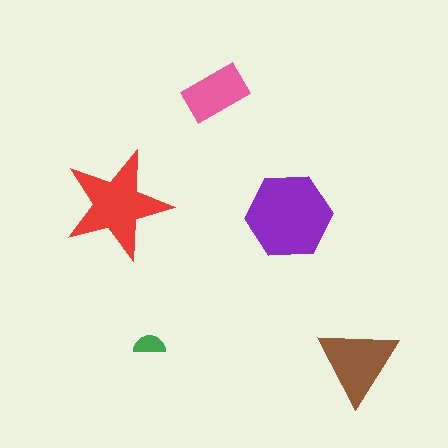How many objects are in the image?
There are 5 objects in the image.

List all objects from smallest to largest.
The green semicircle, the pink rectangle, the brown triangle, the red star, the purple hexagon.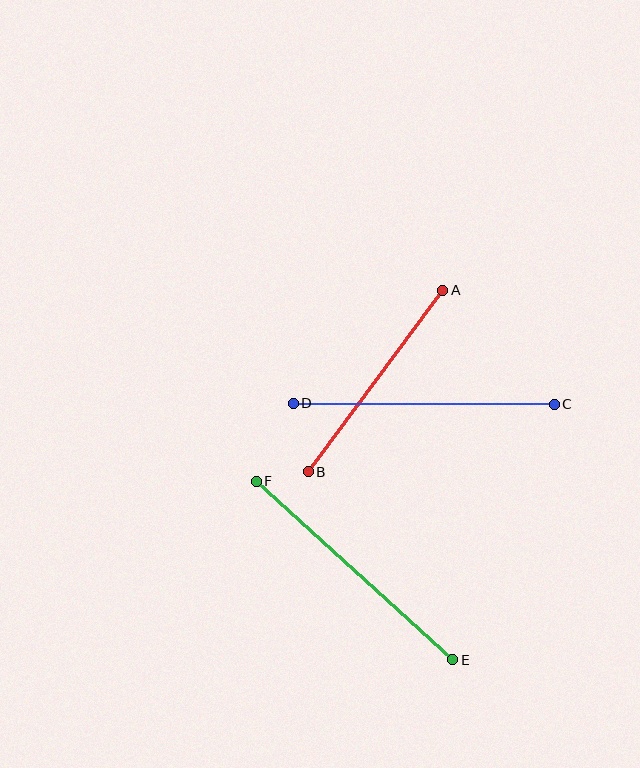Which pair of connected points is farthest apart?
Points E and F are farthest apart.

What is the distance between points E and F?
The distance is approximately 265 pixels.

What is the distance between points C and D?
The distance is approximately 261 pixels.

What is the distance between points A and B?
The distance is approximately 226 pixels.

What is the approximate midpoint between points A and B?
The midpoint is at approximately (376, 381) pixels.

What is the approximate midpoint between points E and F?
The midpoint is at approximately (354, 571) pixels.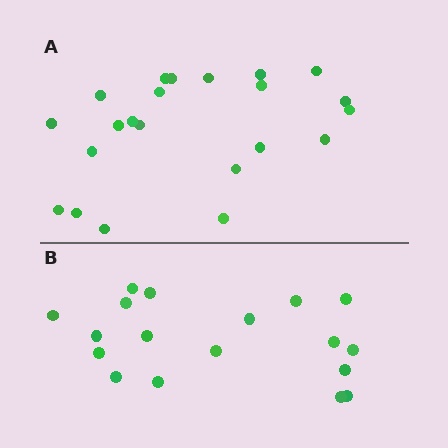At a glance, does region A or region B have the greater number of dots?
Region A (the top region) has more dots.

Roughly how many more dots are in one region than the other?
Region A has about 4 more dots than region B.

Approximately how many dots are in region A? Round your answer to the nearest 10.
About 20 dots. (The exact count is 22, which rounds to 20.)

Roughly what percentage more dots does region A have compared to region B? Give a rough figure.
About 20% more.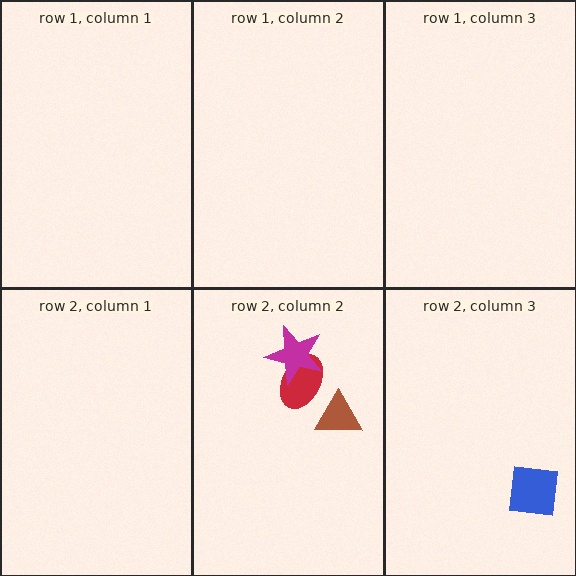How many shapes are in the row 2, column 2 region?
3.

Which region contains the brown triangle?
The row 2, column 2 region.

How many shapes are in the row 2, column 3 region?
1.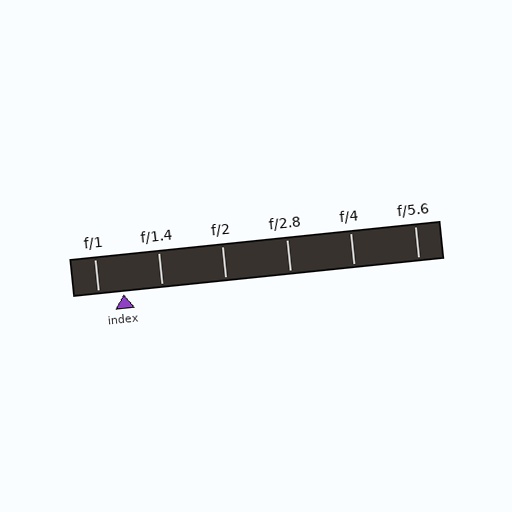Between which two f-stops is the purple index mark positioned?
The index mark is between f/1 and f/1.4.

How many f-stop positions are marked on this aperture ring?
There are 6 f-stop positions marked.